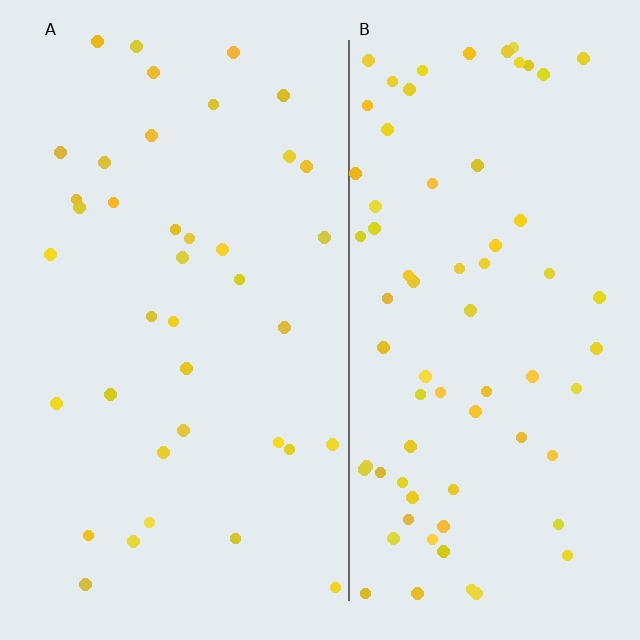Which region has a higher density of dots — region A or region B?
B (the right).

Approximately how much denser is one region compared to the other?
Approximately 1.9× — region B over region A.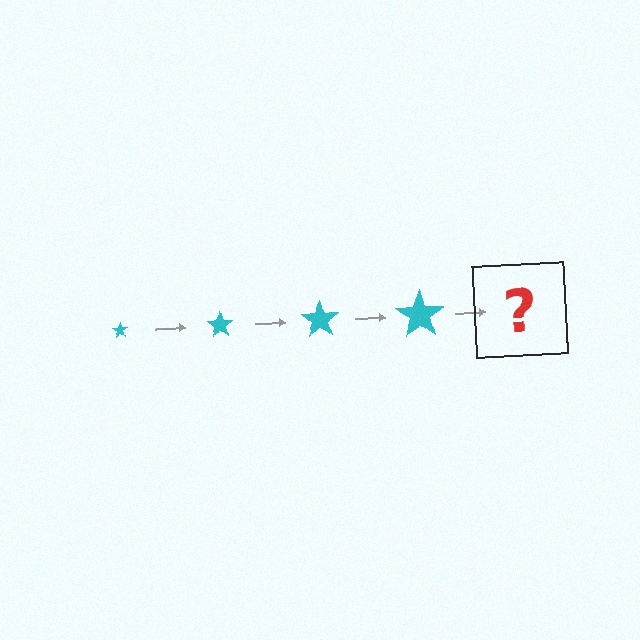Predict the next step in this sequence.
The next step is a cyan star, larger than the previous one.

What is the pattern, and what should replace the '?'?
The pattern is that the star gets progressively larger each step. The '?' should be a cyan star, larger than the previous one.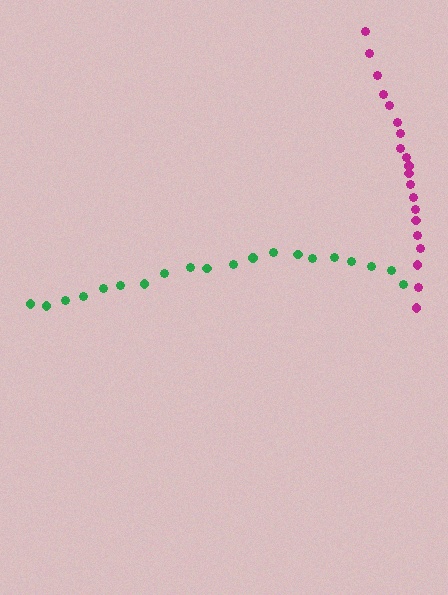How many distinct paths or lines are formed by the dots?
There are 2 distinct paths.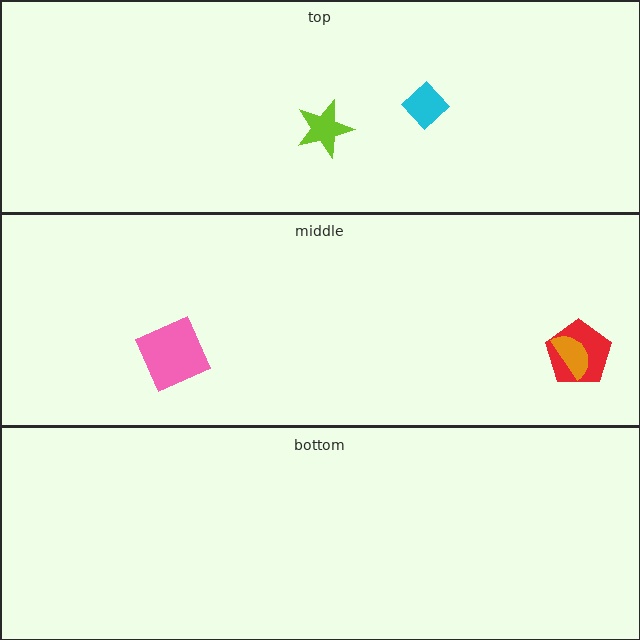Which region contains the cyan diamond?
The top region.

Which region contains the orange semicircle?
The middle region.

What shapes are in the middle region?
The red pentagon, the pink square, the orange semicircle.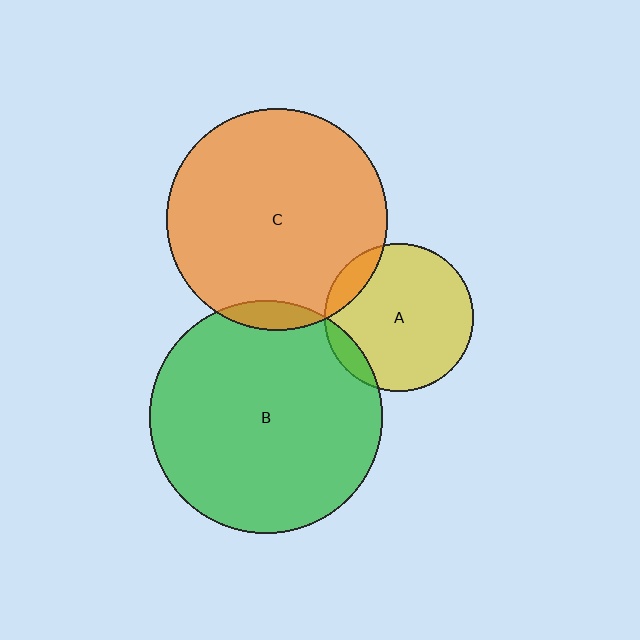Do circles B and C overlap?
Yes.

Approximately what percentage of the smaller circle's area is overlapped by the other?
Approximately 5%.